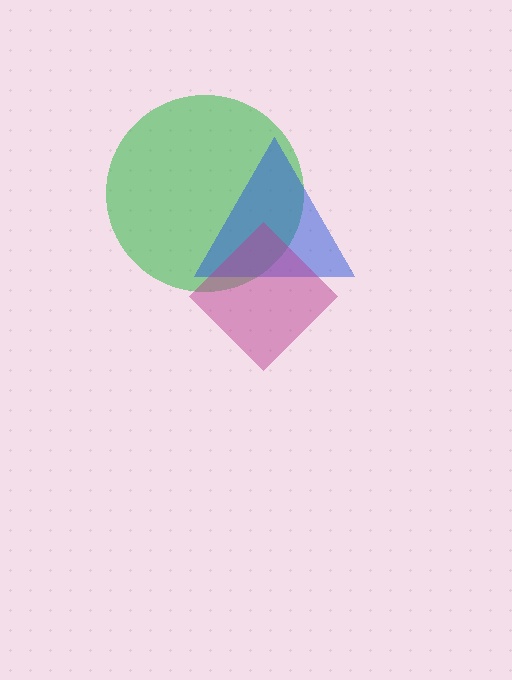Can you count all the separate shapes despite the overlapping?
Yes, there are 3 separate shapes.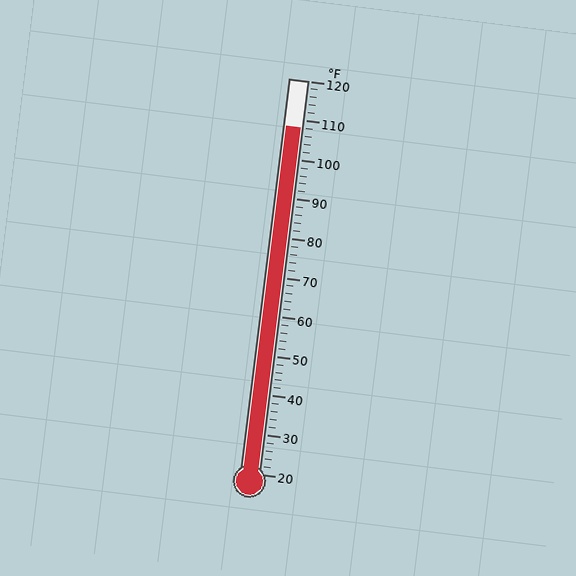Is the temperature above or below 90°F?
The temperature is above 90°F.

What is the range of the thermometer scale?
The thermometer scale ranges from 20°F to 120°F.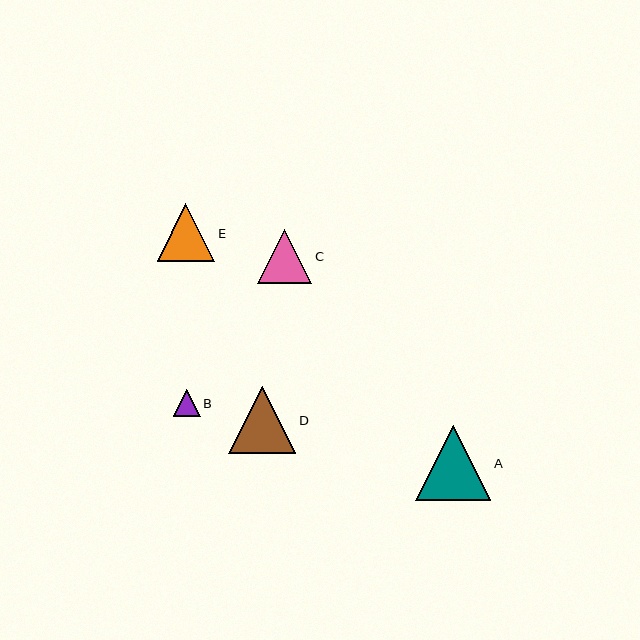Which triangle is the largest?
Triangle A is the largest with a size of approximately 75 pixels.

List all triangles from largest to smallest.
From largest to smallest: A, D, E, C, B.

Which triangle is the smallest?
Triangle B is the smallest with a size of approximately 27 pixels.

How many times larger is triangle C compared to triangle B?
Triangle C is approximately 2.0 times the size of triangle B.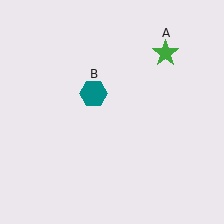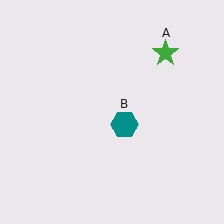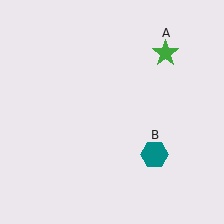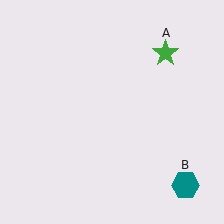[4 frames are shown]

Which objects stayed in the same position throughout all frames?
Green star (object A) remained stationary.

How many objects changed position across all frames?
1 object changed position: teal hexagon (object B).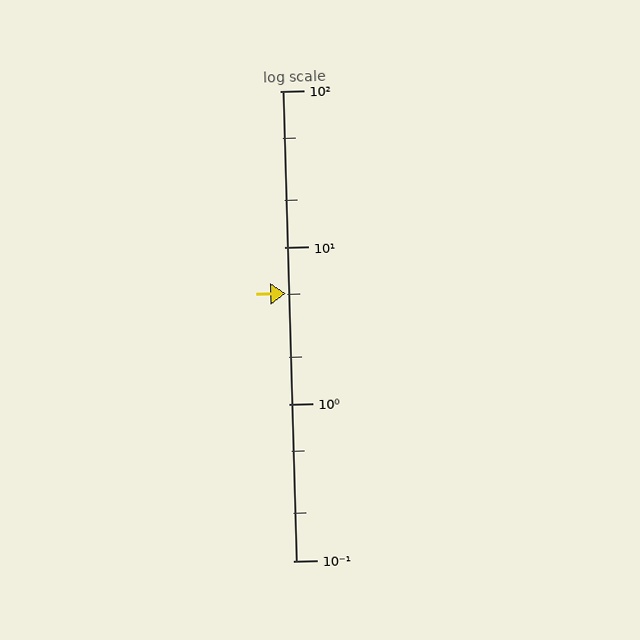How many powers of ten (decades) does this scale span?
The scale spans 3 decades, from 0.1 to 100.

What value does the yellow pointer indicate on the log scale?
The pointer indicates approximately 5.1.